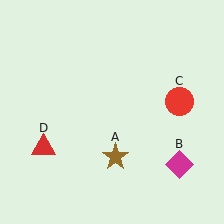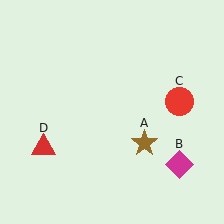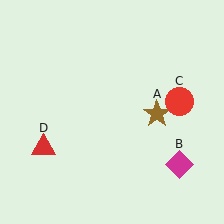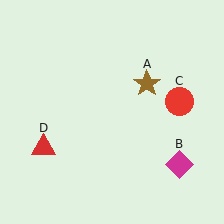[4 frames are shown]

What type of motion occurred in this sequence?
The brown star (object A) rotated counterclockwise around the center of the scene.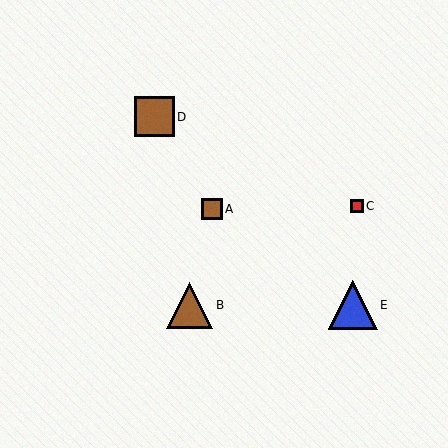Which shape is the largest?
The blue triangle (labeled E) is the largest.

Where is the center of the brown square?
The center of the brown square is at (212, 209).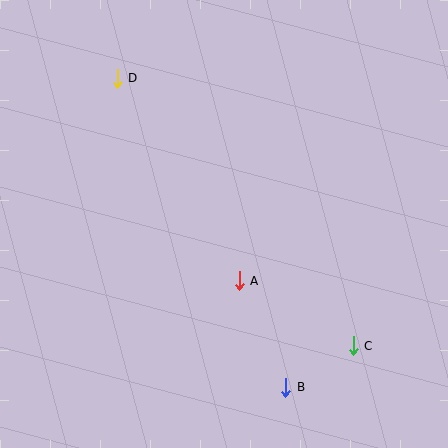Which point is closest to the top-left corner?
Point D is closest to the top-left corner.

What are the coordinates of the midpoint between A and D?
The midpoint between A and D is at (178, 179).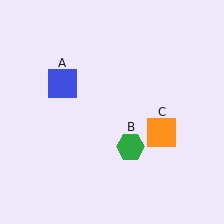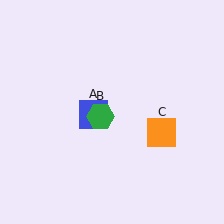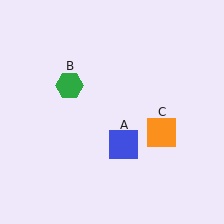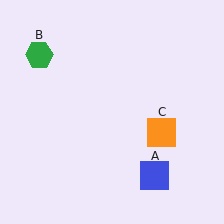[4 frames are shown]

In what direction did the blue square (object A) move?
The blue square (object A) moved down and to the right.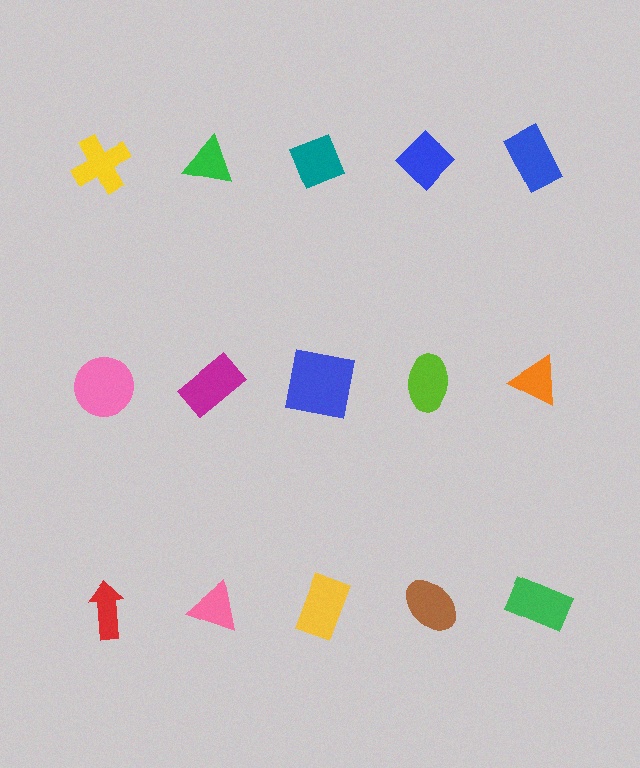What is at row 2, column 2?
A magenta rectangle.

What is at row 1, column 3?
A teal diamond.